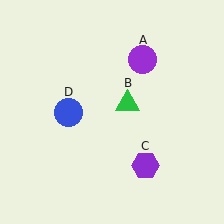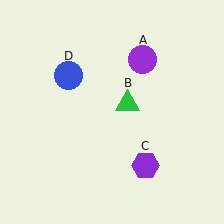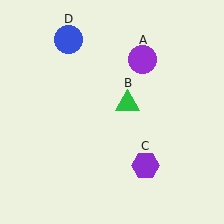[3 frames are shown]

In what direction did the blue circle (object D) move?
The blue circle (object D) moved up.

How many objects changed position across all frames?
1 object changed position: blue circle (object D).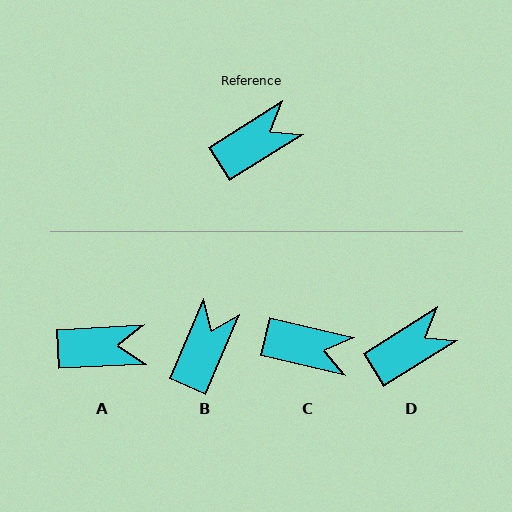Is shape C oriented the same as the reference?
No, it is off by about 45 degrees.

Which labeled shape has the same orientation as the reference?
D.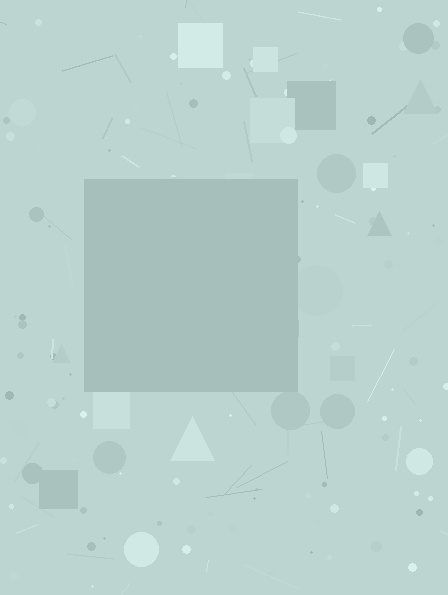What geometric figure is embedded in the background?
A square is embedded in the background.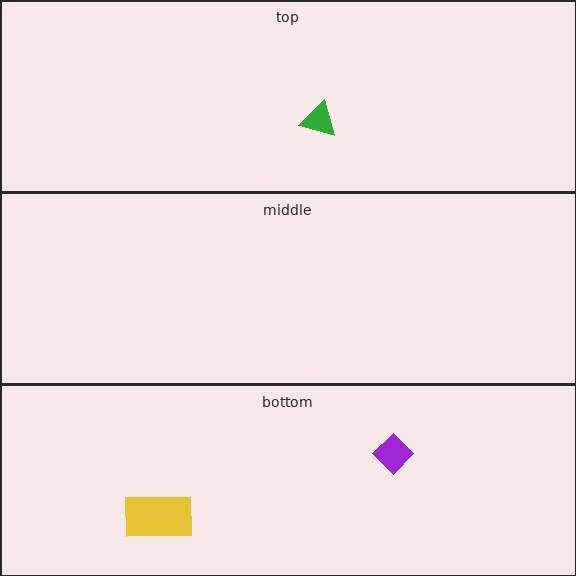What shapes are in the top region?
The green triangle.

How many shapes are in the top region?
1.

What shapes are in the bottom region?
The purple diamond, the yellow rectangle.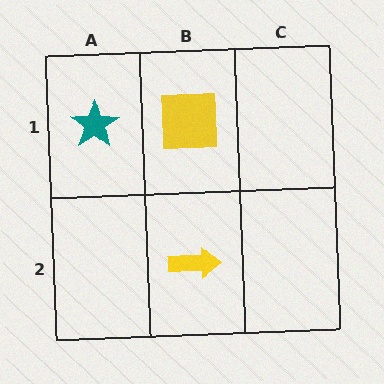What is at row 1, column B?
A yellow square.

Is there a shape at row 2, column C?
No, that cell is empty.